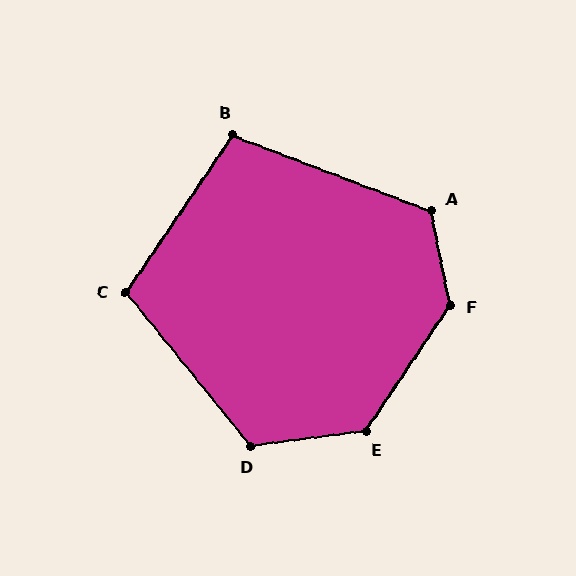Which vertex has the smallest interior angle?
B, at approximately 103 degrees.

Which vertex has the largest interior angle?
F, at approximately 135 degrees.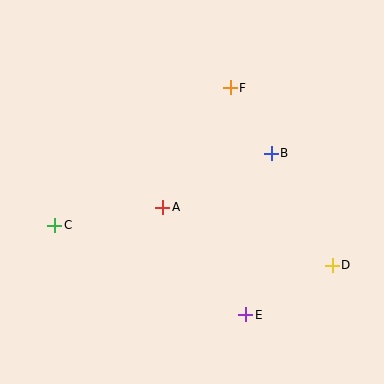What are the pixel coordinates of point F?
Point F is at (230, 88).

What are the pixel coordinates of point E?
Point E is at (246, 315).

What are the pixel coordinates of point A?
Point A is at (163, 207).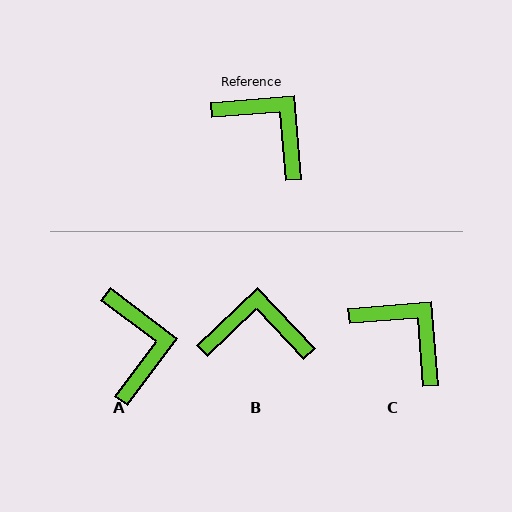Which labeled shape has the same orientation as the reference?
C.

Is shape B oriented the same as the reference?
No, it is off by about 39 degrees.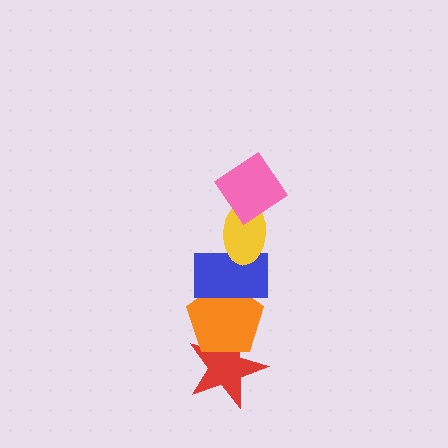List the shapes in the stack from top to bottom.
From top to bottom: the pink diamond, the yellow ellipse, the blue rectangle, the orange pentagon, the red star.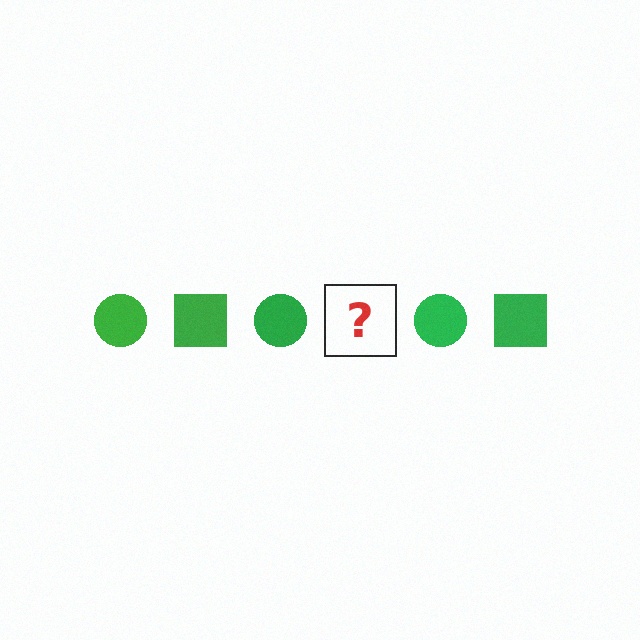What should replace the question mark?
The question mark should be replaced with a green square.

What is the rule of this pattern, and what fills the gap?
The rule is that the pattern cycles through circle, square shapes in green. The gap should be filled with a green square.